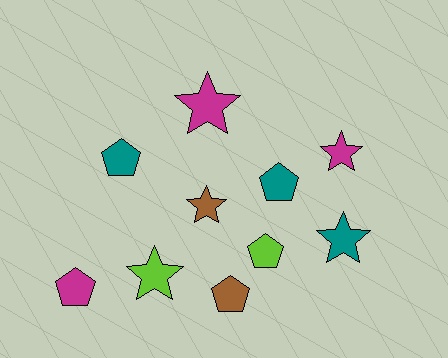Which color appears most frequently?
Magenta, with 3 objects.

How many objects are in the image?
There are 10 objects.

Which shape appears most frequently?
Star, with 5 objects.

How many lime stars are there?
There is 1 lime star.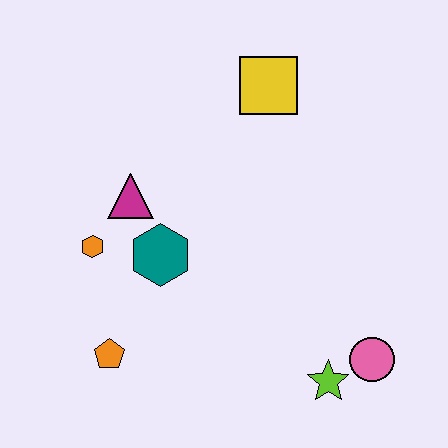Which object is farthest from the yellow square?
The orange pentagon is farthest from the yellow square.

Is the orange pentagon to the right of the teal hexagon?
No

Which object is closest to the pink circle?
The lime star is closest to the pink circle.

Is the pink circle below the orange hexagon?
Yes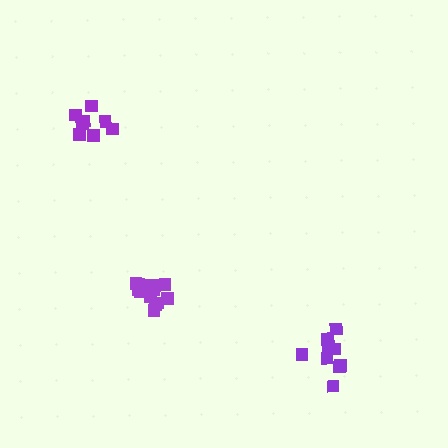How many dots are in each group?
Group 1: 13 dots, Group 2: 9 dots, Group 3: 8 dots (30 total).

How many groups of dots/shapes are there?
There are 3 groups.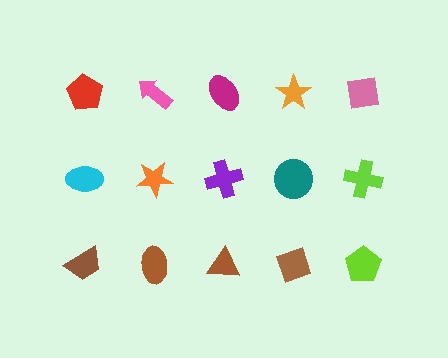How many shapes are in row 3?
5 shapes.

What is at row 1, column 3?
A magenta ellipse.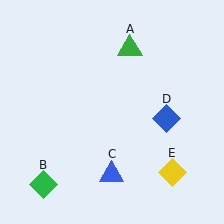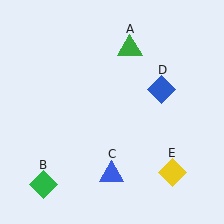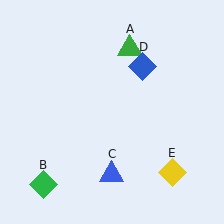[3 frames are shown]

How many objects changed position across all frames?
1 object changed position: blue diamond (object D).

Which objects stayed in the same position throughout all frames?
Green triangle (object A) and green diamond (object B) and blue triangle (object C) and yellow diamond (object E) remained stationary.